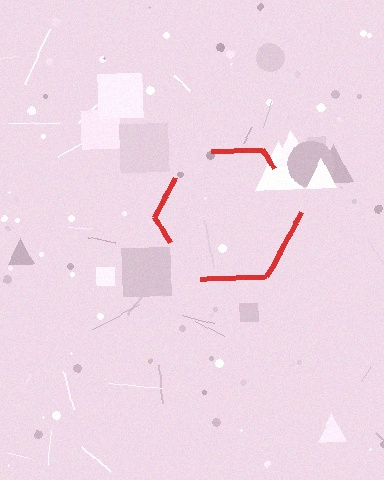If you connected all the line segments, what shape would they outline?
They would outline a hexagon.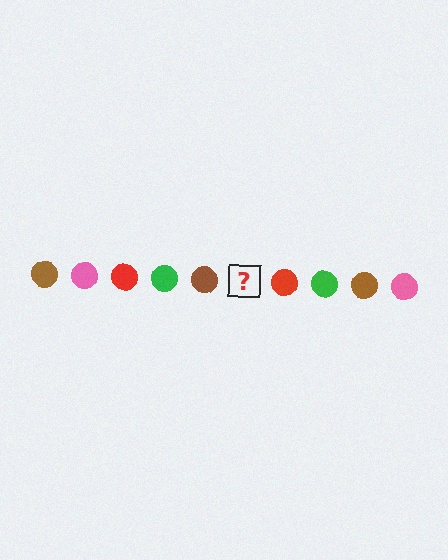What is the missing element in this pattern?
The missing element is a pink circle.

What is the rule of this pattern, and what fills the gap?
The rule is that the pattern cycles through brown, pink, red, green circles. The gap should be filled with a pink circle.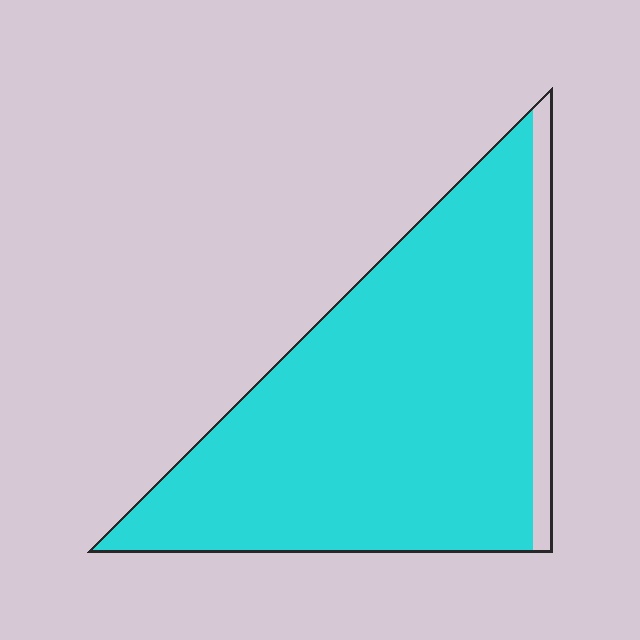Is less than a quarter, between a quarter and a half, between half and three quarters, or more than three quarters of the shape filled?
More than three quarters.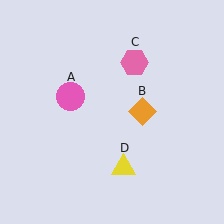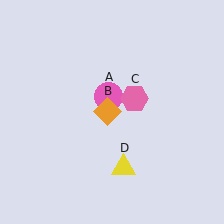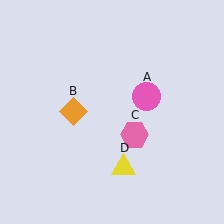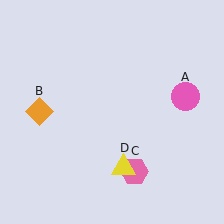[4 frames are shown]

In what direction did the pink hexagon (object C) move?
The pink hexagon (object C) moved down.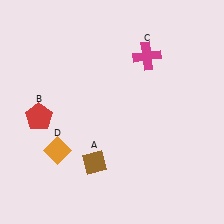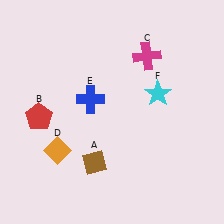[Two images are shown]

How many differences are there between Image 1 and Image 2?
There are 2 differences between the two images.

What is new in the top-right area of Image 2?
A cyan star (F) was added in the top-right area of Image 2.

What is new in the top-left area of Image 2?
A blue cross (E) was added in the top-left area of Image 2.